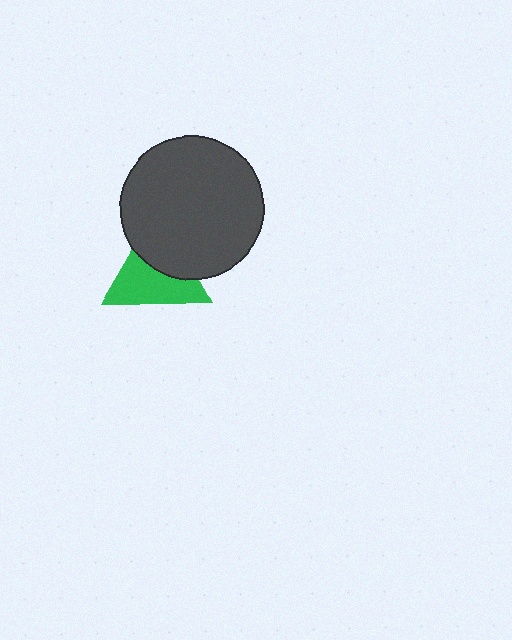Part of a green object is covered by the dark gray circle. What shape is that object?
It is a triangle.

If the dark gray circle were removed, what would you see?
You would see the complete green triangle.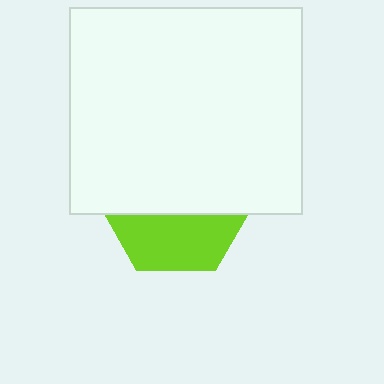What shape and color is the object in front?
The object in front is a white rectangle.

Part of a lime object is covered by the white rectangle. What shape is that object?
It is a hexagon.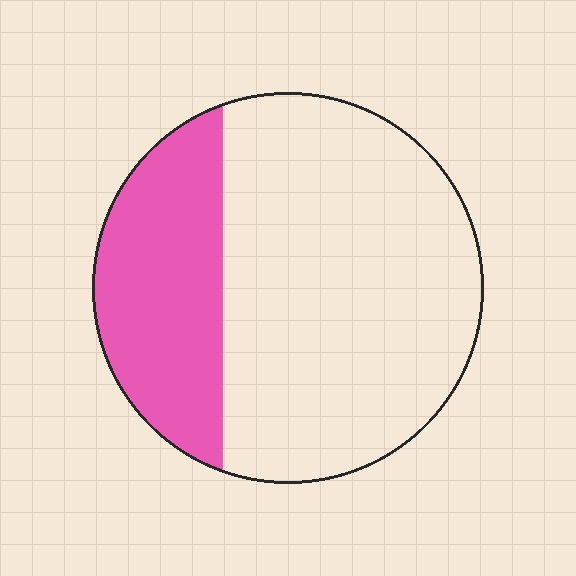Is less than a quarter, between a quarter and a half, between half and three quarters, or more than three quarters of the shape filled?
Between a quarter and a half.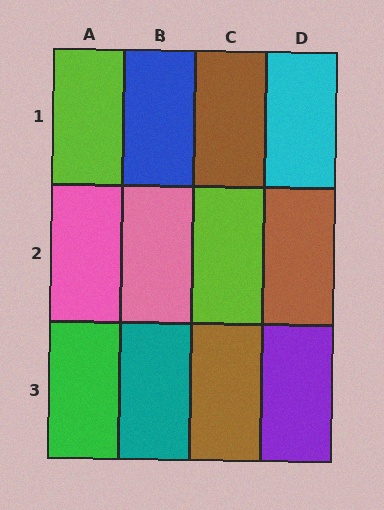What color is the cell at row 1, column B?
Blue.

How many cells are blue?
1 cell is blue.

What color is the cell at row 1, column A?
Lime.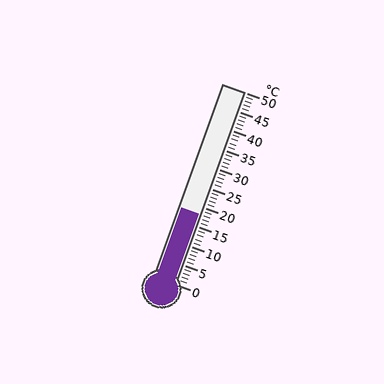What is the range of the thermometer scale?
The thermometer scale ranges from 0°C to 50°C.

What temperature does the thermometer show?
The thermometer shows approximately 18°C.